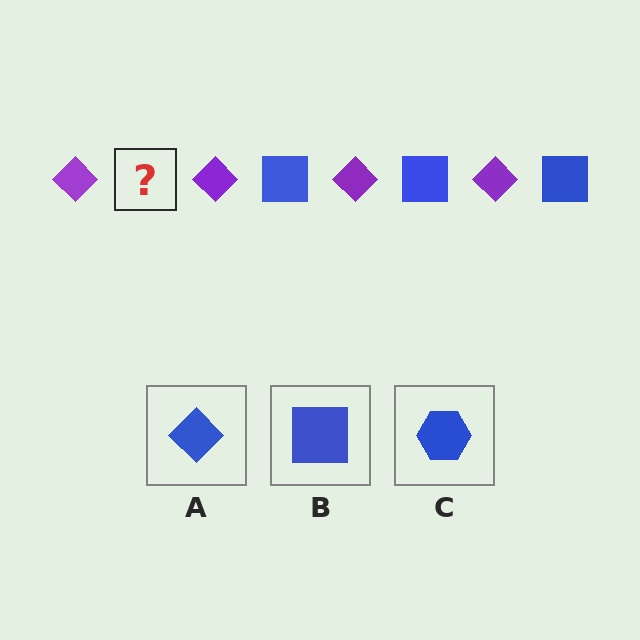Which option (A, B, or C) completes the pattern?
B.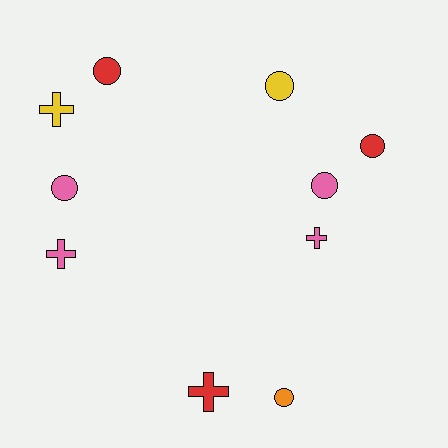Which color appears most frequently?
Pink, with 4 objects.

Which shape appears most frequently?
Circle, with 6 objects.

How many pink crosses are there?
There are 2 pink crosses.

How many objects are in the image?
There are 10 objects.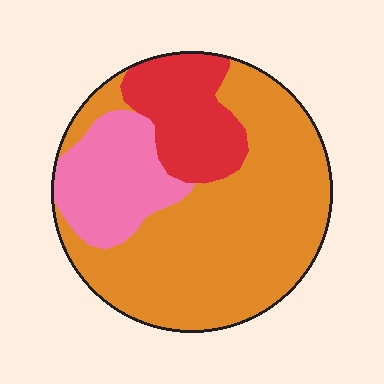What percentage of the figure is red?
Red covers roughly 20% of the figure.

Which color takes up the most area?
Orange, at roughly 60%.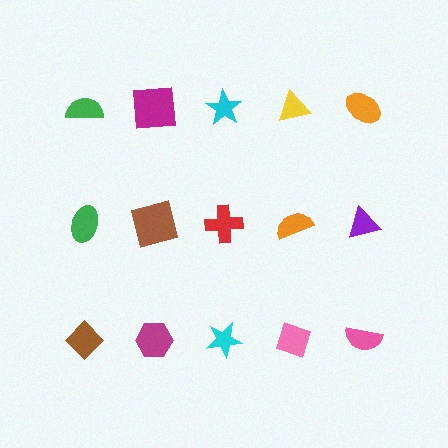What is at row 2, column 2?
A brown square.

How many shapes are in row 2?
5 shapes.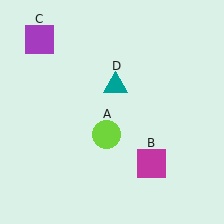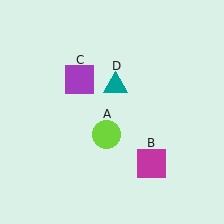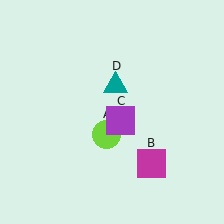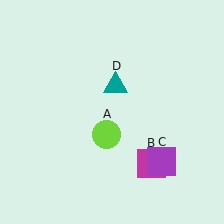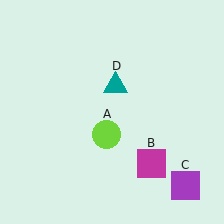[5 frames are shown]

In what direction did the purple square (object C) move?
The purple square (object C) moved down and to the right.